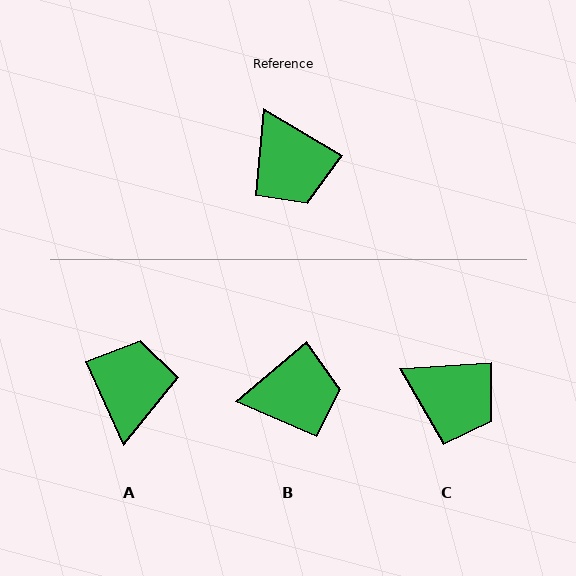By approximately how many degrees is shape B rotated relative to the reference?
Approximately 72 degrees counter-clockwise.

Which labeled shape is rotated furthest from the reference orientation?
A, about 146 degrees away.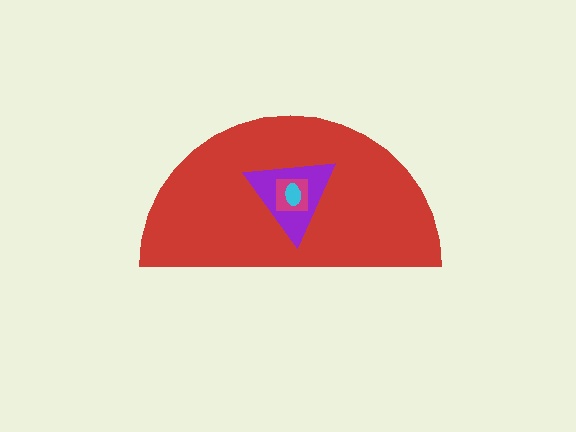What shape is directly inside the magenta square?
The cyan ellipse.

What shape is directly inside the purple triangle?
The magenta square.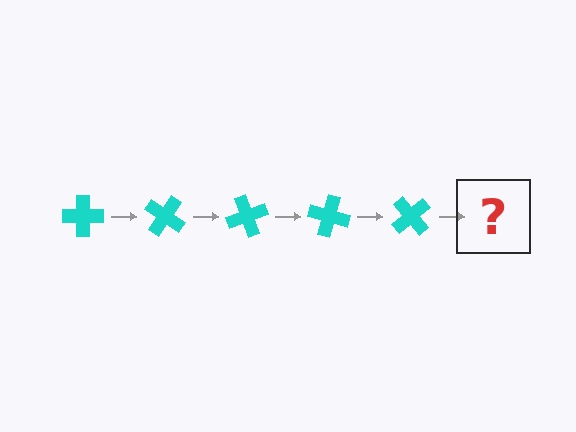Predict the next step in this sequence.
The next step is a cyan cross rotated 175 degrees.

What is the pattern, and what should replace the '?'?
The pattern is that the cross rotates 35 degrees each step. The '?' should be a cyan cross rotated 175 degrees.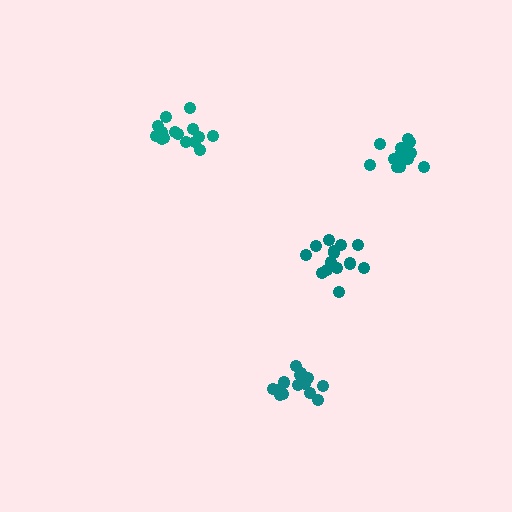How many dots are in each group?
Group 1: 15 dots, Group 2: 14 dots, Group 3: 15 dots, Group 4: 15 dots (59 total).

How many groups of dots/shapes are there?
There are 4 groups.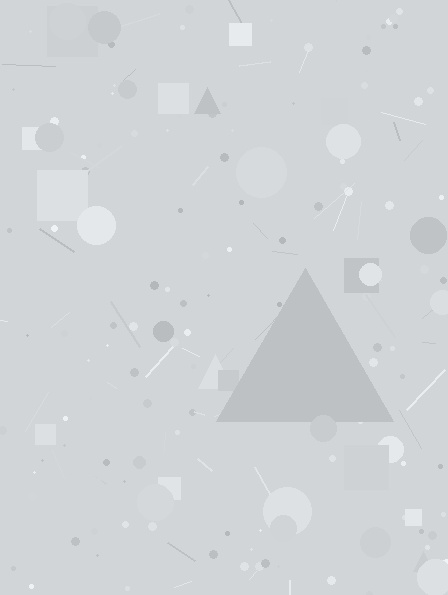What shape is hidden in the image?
A triangle is hidden in the image.